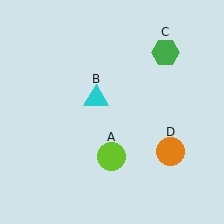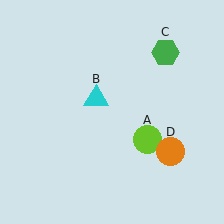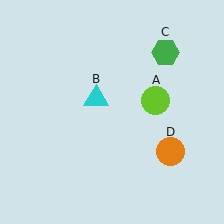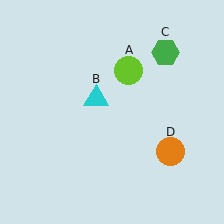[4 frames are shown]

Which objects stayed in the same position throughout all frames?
Cyan triangle (object B) and green hexagon (object C) and orange circle (object D) remained stationary.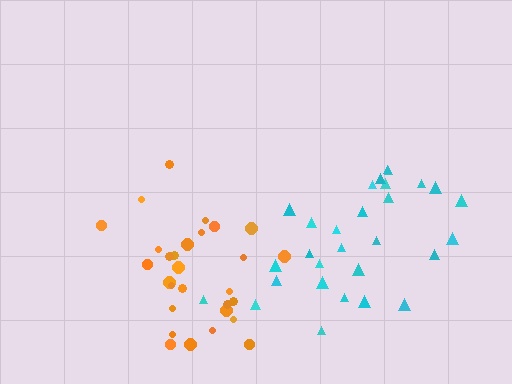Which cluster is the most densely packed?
Orange.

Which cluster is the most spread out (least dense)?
Cyan.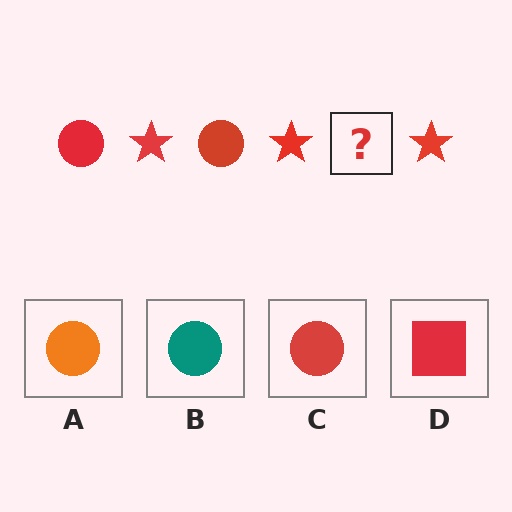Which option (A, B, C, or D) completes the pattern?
C.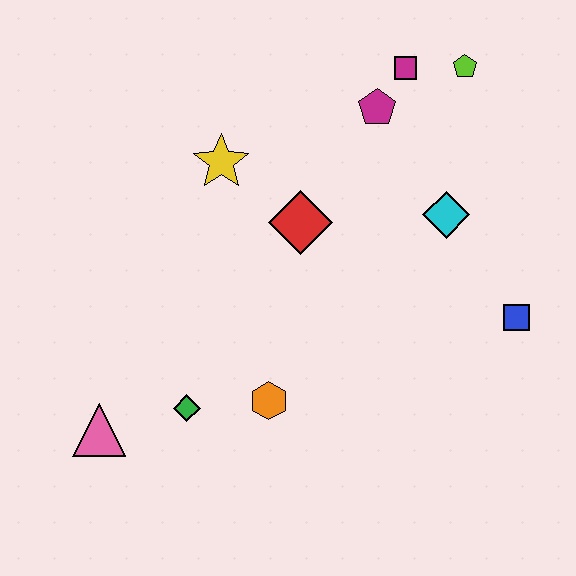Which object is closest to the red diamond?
The yellow star is closest to the red diamond.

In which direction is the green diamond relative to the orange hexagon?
The green diamond is to the left of the orange hexagon.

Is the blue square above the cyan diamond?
No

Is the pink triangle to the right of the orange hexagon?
No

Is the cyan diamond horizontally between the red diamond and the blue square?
Yes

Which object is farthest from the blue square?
The pink triangle is farthest from the blue square.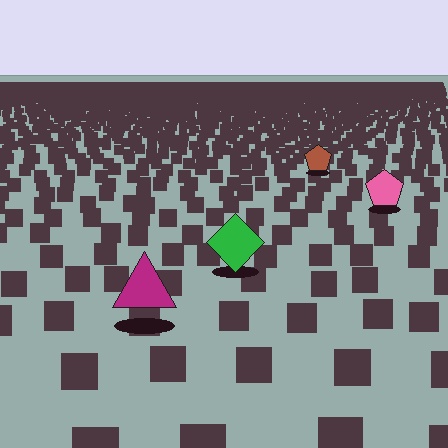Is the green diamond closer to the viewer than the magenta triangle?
No. The magenta triangle is closer — you can tell from the texture gradient: the ground texture is coarser near it.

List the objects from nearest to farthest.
From nearest to farthest: the magenta triangle, the green diamond, the pink pentagon, the brown pentagon.